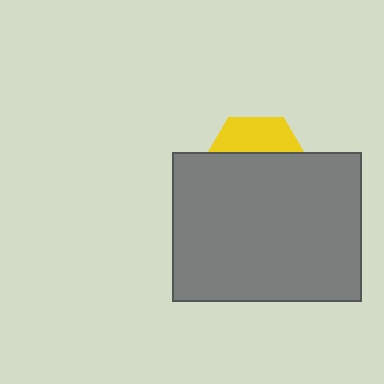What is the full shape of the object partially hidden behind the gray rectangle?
The partially hidden object is a yellow hexagon.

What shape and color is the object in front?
The object in front is a gray rectangle.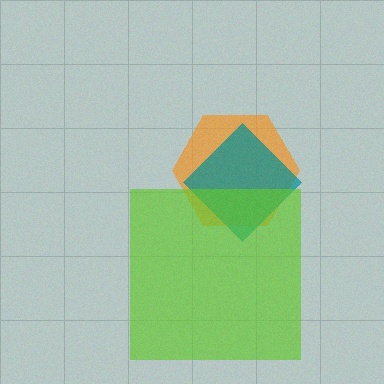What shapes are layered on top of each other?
The layered shapes are: an orange hexagon, a teal diamond, a lime square.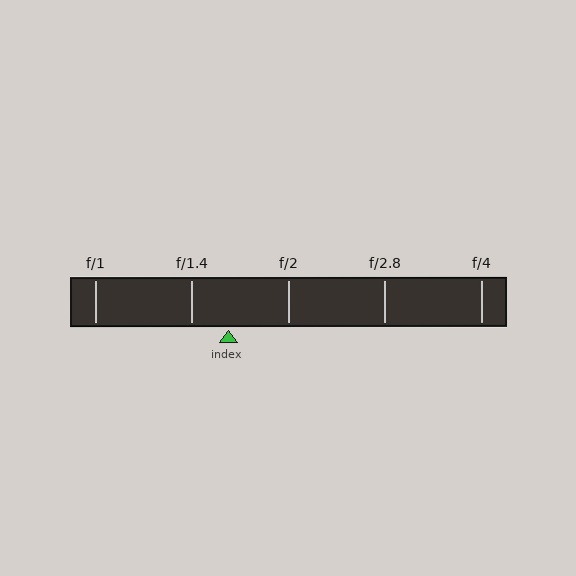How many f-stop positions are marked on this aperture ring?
There are 5 f-stop positions marked.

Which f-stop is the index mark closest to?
The index mark is closest to f/1.4.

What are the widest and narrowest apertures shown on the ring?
The widest aperture shown is f/1 and the narrowest is f/4.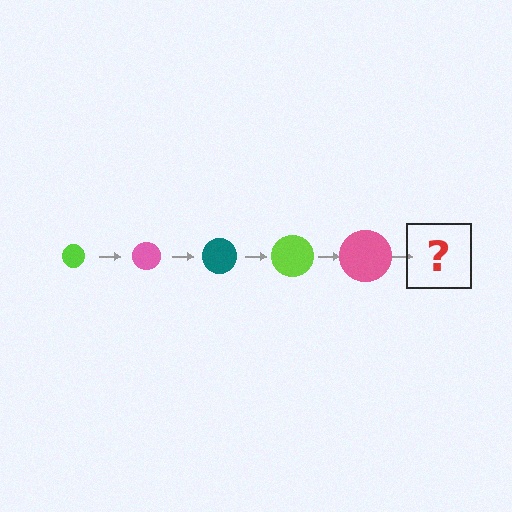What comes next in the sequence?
The next element should be a teal circle, larger than the previous one.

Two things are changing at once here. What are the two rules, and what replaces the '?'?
The two rules are that the circle grows larger each step and the color cycles through lime, pink, and teal. The '?' should be a teal circle, larger than the previous one.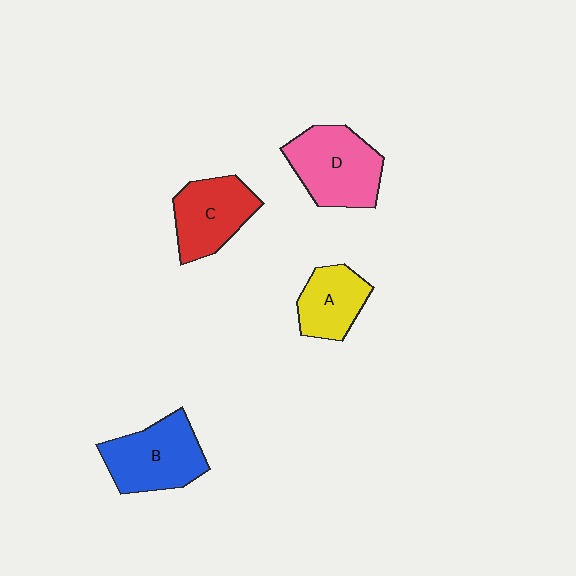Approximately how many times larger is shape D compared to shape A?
Approximately 1.5 times.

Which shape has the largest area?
Shape D (pink).